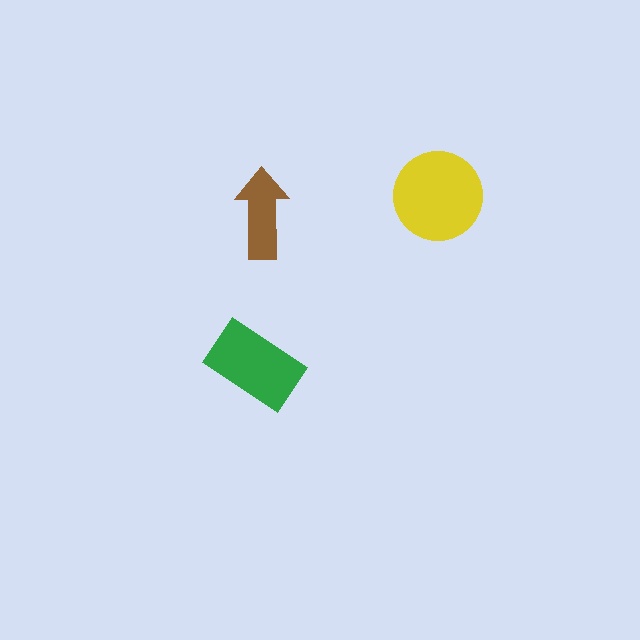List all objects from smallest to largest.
The brown arrow, the green rectangle, the yellow circle.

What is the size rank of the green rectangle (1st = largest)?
2nd.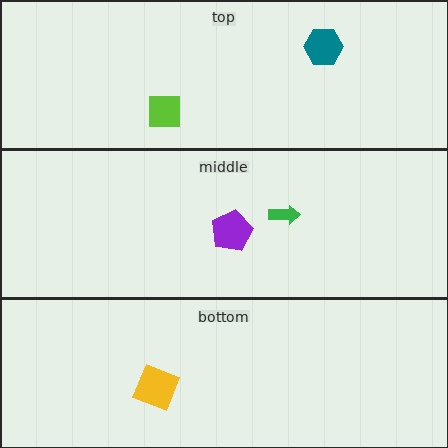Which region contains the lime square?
The top region.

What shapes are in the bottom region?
The yellow diamond.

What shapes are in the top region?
The teal hexagon, the lime square.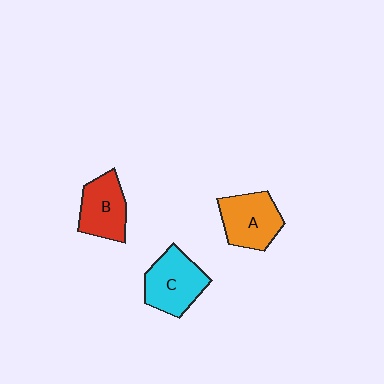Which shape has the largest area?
Shape C (cyan).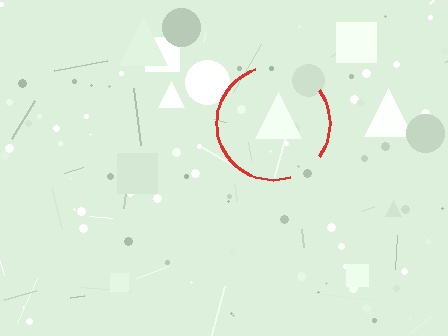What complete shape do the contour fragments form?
The contour fragments form a circle.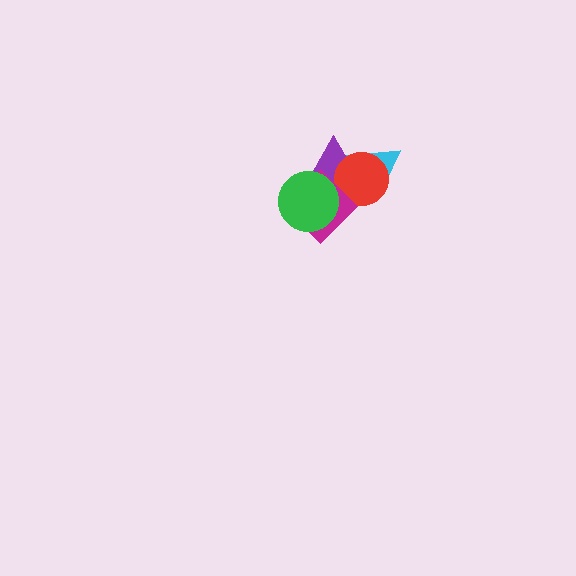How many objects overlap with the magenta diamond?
3 objects overlap with the magenta diamond.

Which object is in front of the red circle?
The magenta diamond is in front of the red circle.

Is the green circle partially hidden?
No, no other shape covers it.